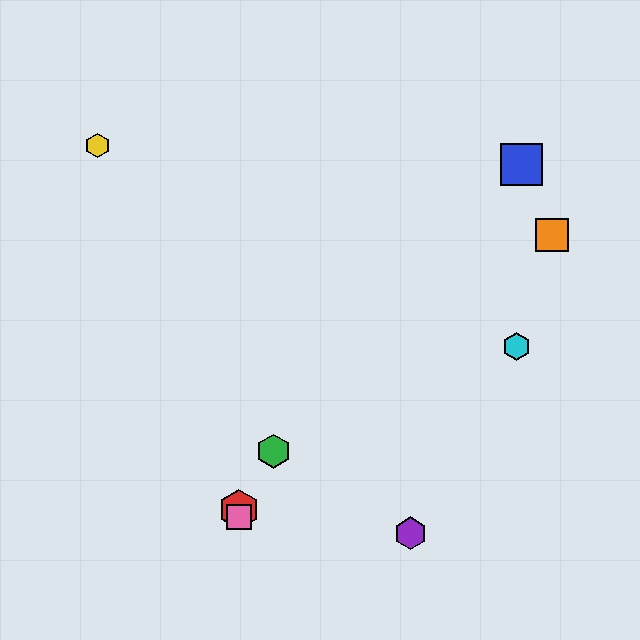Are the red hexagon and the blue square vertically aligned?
No, the red hexagon is at x≈239 and the blue square is at x≈522.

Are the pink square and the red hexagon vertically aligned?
Yes, both are at x≈239.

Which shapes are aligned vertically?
The red hexagon, the pink square are aligned vertically.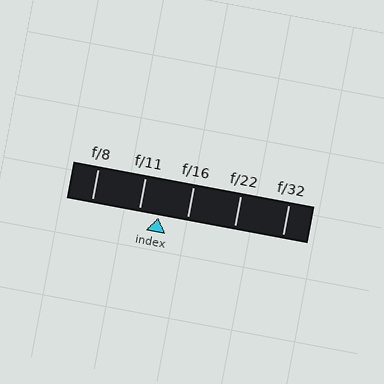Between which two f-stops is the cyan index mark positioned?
The index mark is between f/11 and f/16.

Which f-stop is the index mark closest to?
The index mark is closest to f/11.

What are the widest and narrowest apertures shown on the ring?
The widest aperture shown is f/8 and the narrowest is f/32.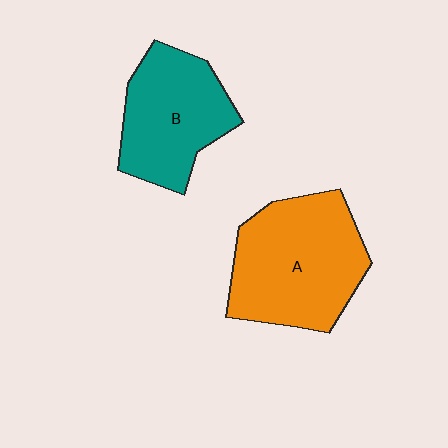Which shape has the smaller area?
Shape B (teal).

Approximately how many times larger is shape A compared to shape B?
Approximately 1.3 times.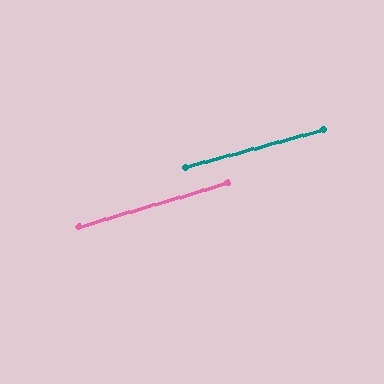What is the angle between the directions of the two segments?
Approximately 1 degree.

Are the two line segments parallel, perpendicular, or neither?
Parallel — their directions differ by only 1.4°.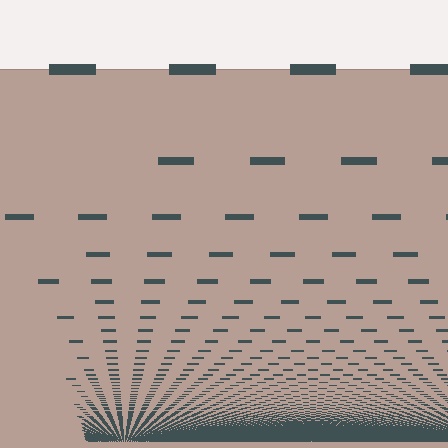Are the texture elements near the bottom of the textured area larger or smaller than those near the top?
Smaller. The gradient is inverted — elements near the bottom are smaller and denser.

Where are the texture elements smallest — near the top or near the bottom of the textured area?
Near the bottom.